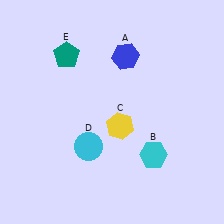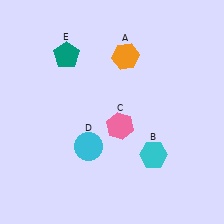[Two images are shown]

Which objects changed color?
A changed from blue to orange. C changed from yellow to pink.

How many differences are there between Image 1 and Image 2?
There are 2 differences between the two images.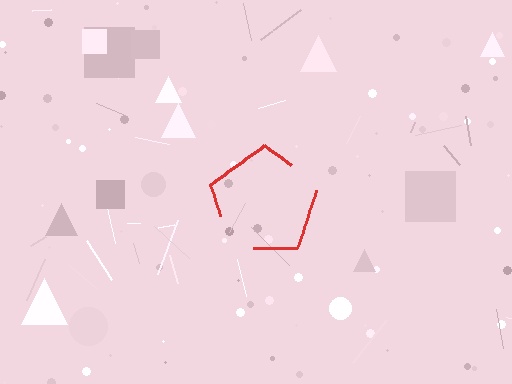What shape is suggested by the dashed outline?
The dashed outline suggests a pentagon.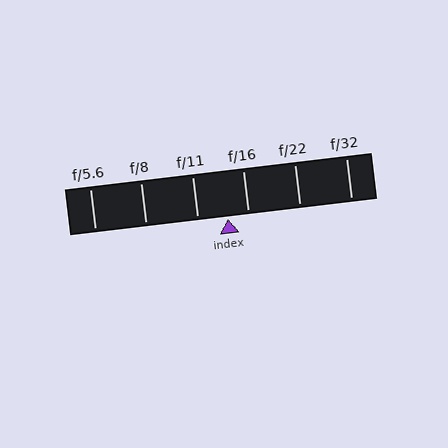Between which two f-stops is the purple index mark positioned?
The index mark is between f/11 and f/16.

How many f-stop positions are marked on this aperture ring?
There are 6 f-stop positions marked.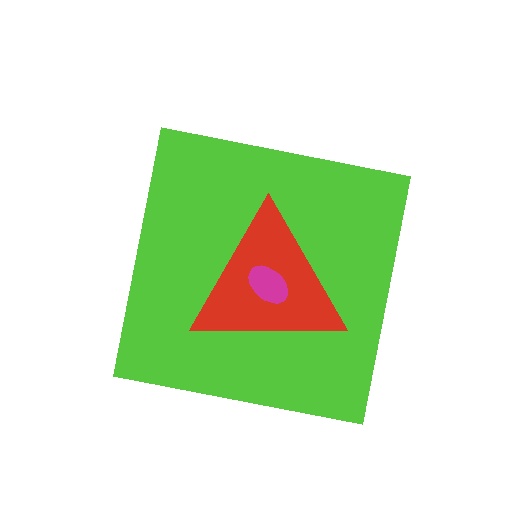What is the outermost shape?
The lime square.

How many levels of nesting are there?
3.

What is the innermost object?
The magenta ellipse.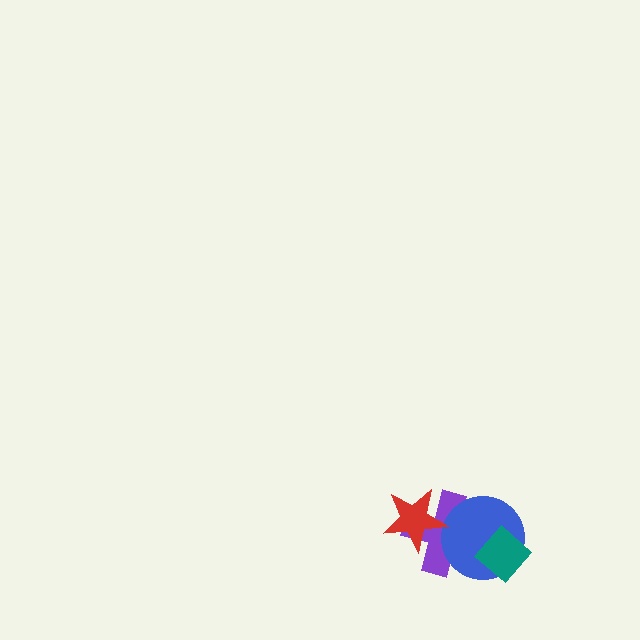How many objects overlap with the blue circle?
2 objects overlap with the blue circle.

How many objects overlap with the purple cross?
3 objects overlap with the purple cross.